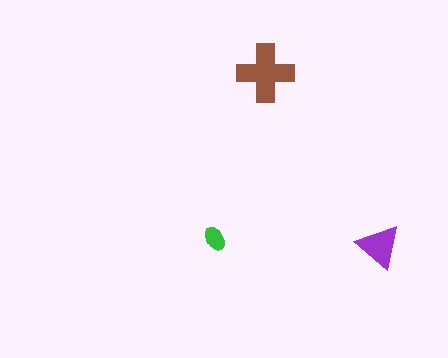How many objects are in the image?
There are 3 objects in the image.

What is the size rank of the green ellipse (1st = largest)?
3rd.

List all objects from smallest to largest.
The green ellipse, the purple triangle, the brown cross.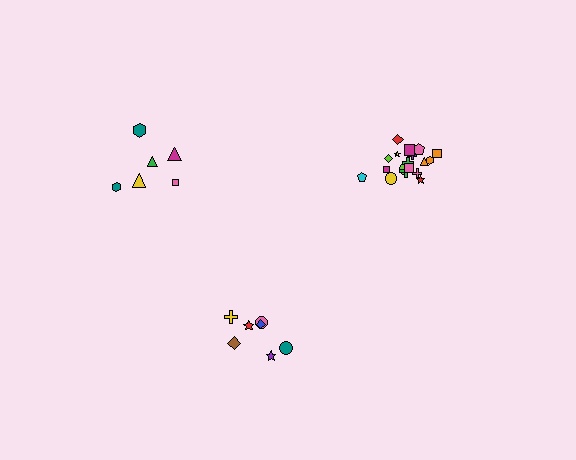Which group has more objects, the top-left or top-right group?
The top-right group.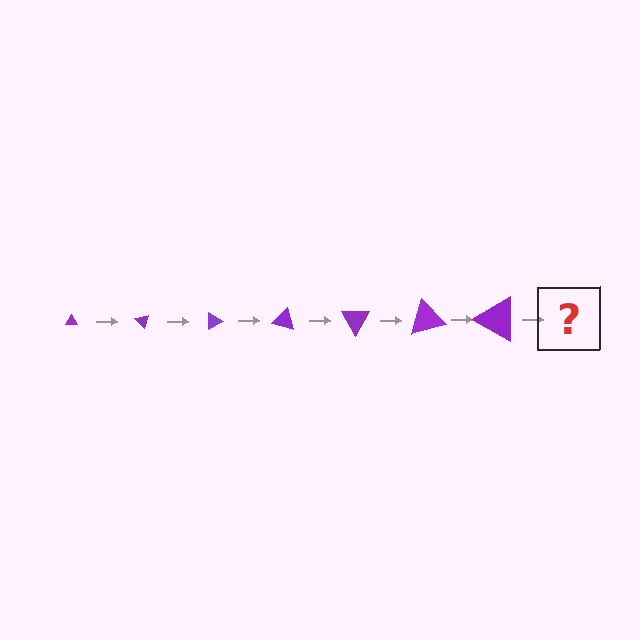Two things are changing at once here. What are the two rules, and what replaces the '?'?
The two rules are that the triangle grows larger each step and it rotates 45 degrees each step. The '?' should be a triangle, larger than the previous one and rotated 315 degrees from the start.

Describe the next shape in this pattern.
It should be a triangle, larger than the previous one and rotated 315 degrees from the start.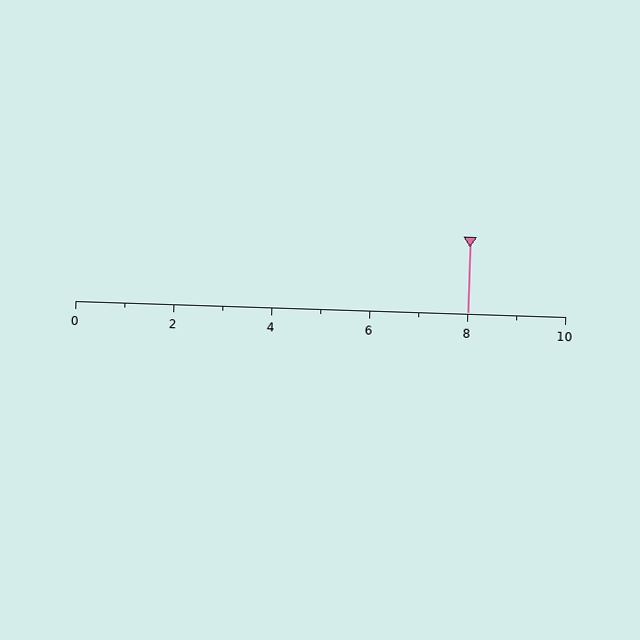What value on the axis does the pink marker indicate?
The marker indicates approximately 8.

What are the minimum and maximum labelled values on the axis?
The axis runs from 0 to 10.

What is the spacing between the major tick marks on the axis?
The major ticks are spaced 2 apart.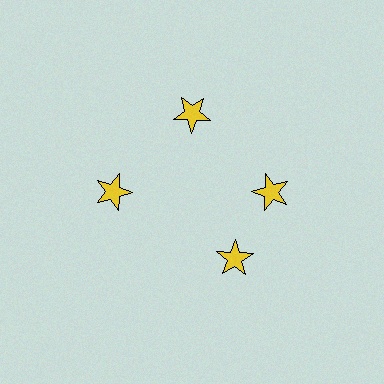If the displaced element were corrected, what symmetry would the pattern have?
It would have 4-fold rotational symmetry — the pattern would map onto itself every 90 degrees.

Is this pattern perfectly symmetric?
No. The 4 yellow stars are arranged in a ring, but one element near the 6 o'clock position is rotated out of alignment along the ring, breaking the 4-fold rotational symmetry.